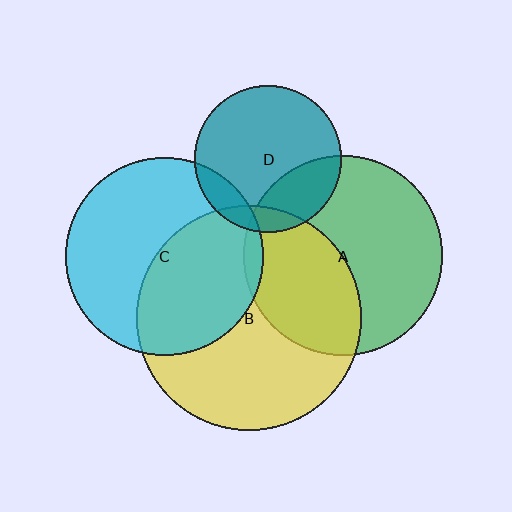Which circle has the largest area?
Circle B (yellow).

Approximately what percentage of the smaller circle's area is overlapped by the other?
Approximately 40%.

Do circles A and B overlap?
Yes.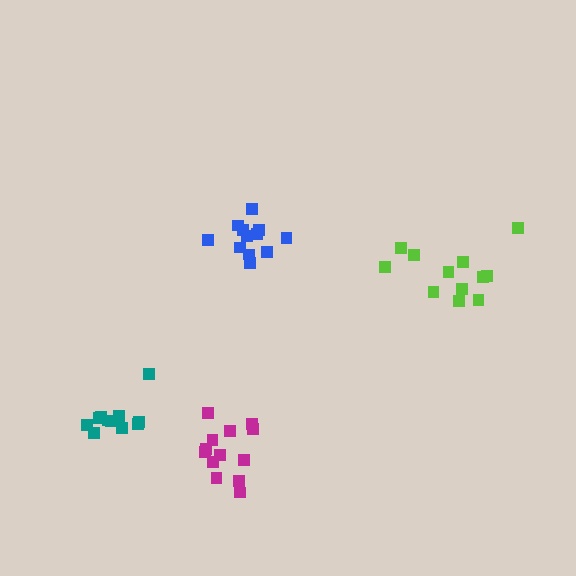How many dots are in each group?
Group 1: 12 dots, Group 2: 13 dots, Group 3: 12 dots, Group 4: 12 dots (49 total).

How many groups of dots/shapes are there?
There are 4 groups.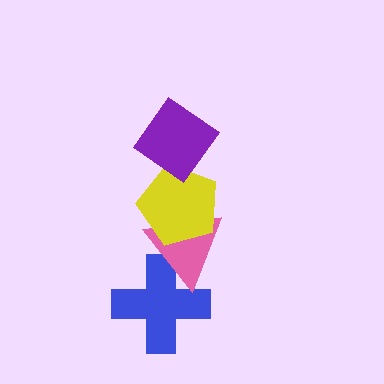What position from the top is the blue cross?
The blue cross is 4th from the top.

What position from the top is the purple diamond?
The purple diamond is 1st from the top.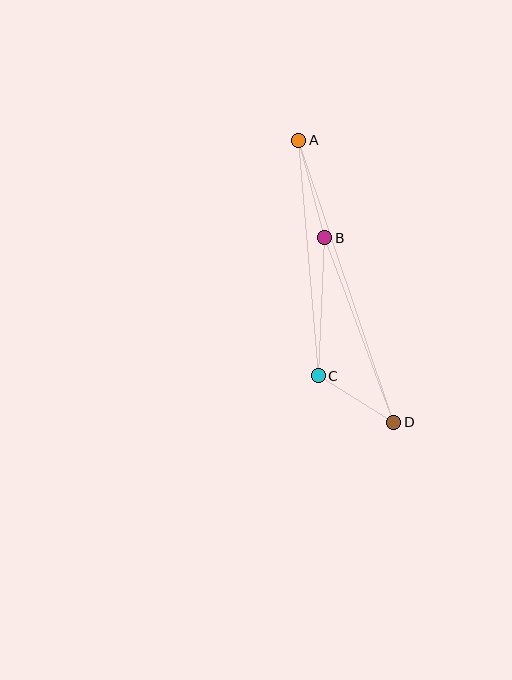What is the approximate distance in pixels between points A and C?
The distance between A and C is approximately 236 pixels.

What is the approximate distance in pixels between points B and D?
The distance between B and D is approximately 197 pixels.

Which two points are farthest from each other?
Points A and D are farthest from each other.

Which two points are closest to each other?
Points C and D are closest to each other.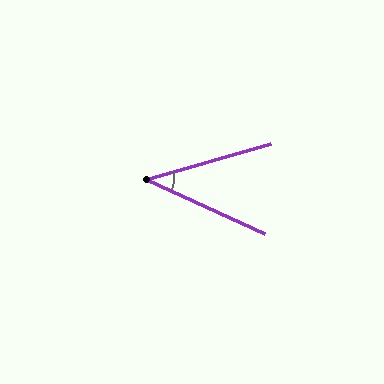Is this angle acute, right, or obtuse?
It is acute.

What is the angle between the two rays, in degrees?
Approximately 41 degrees.